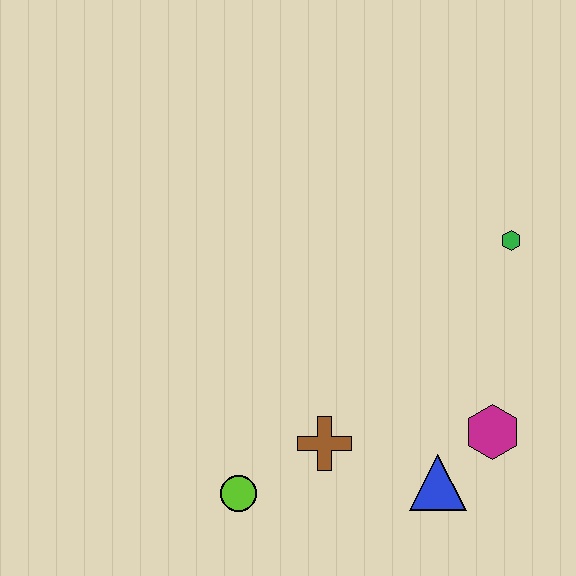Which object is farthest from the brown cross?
The green hexagon is farthest from the brown cross.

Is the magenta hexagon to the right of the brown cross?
Yes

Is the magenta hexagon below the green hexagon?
Yes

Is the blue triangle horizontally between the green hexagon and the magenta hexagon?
No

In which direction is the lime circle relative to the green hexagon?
The lime circle is to the left of the green hexagon.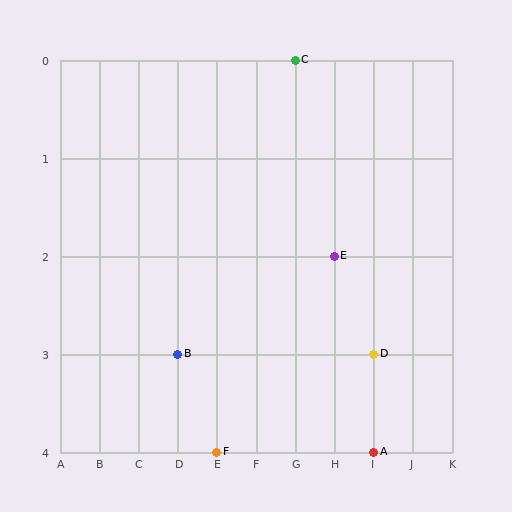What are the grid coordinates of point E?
Point E is at grid coordinates (H, 2).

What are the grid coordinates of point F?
Point F is at grid coordinates (E, 4).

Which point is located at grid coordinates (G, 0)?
Point C is at (G, 0).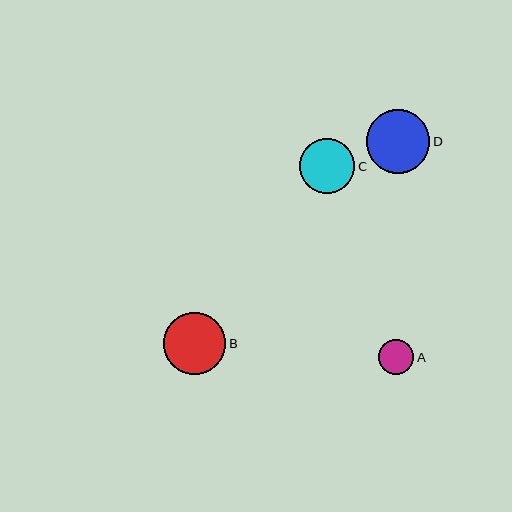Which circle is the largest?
Circle D is the largest with a size of approximately 64 pixels.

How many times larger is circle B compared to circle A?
Circle B is approximately 1.7 times the size of circle A.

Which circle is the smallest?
Circle A is the smallest with a size of approximately 35 pixels.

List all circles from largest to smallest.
From largest to smallest: D, B, C, A.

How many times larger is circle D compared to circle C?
Circle D is approximately 1.2 times the size of circle C.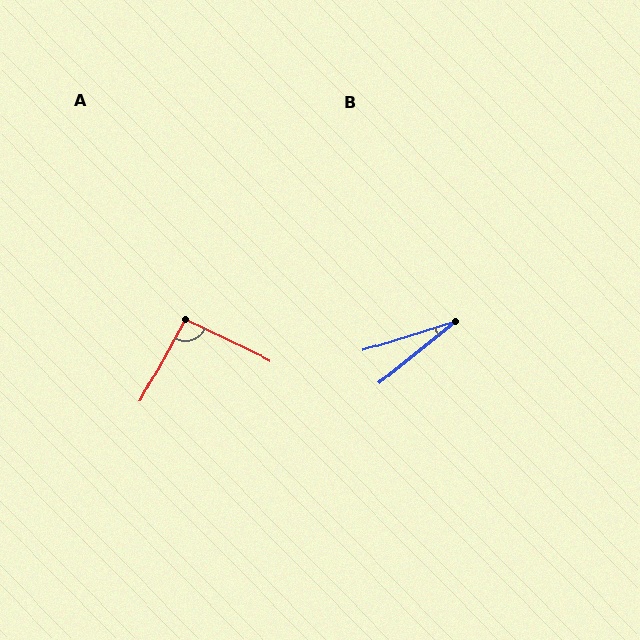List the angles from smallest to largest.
B (22°), A (93°).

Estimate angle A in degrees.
Approximately 93 degrees.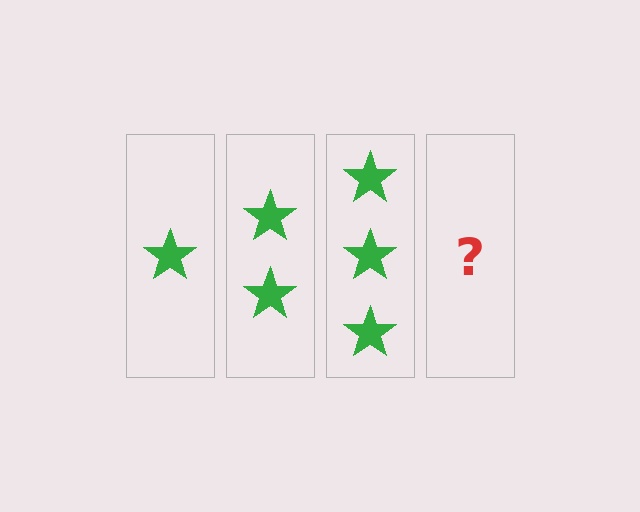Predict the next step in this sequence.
The next step is 4 stars.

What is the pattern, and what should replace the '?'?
The pattern is that each step adds one more star. The '?' should be 4 stars.